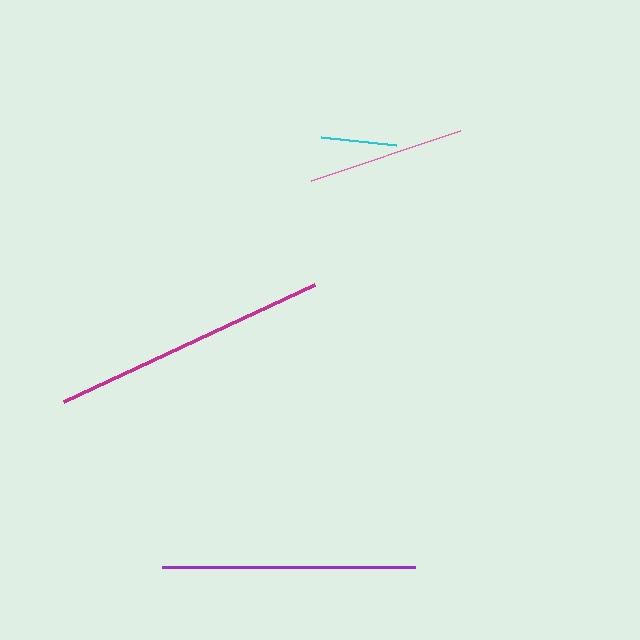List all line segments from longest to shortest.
From longest to shortest: magenta, purple, pink, cyan.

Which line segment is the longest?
The magenta line is the longest at approximately 277 pixels.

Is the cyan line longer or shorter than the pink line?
The pink line is longer than the cyan line.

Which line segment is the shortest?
The cyan line is the shortest at approximately 75 pixels.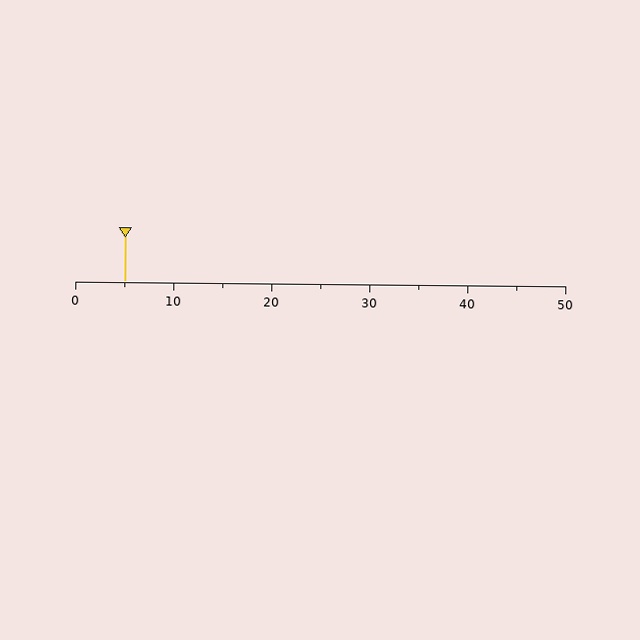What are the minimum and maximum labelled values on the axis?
The axis runs from 0 to 50.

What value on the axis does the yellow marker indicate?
The marker indicates approximately 5.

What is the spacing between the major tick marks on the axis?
The major ticks are spaced 10 apart.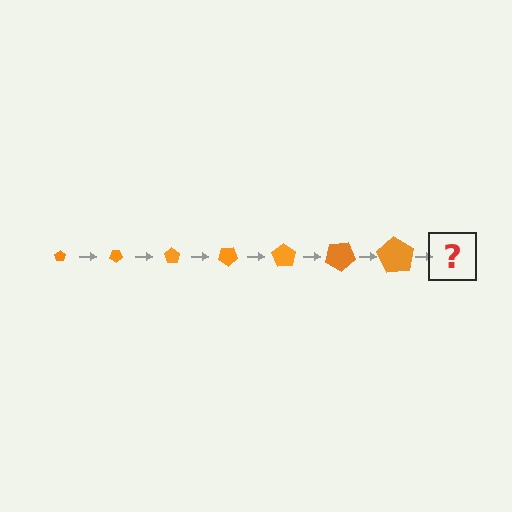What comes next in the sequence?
The next element should be a pentagon, larger than the previous one and rotated 245 degrees from the start.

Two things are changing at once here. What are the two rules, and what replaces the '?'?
The two rules are that the pentagon grows larger each step and it rotates 35 degrees each step. The '?' should be a pentagon, larger than the previous one and rotated 245 degrees from the start.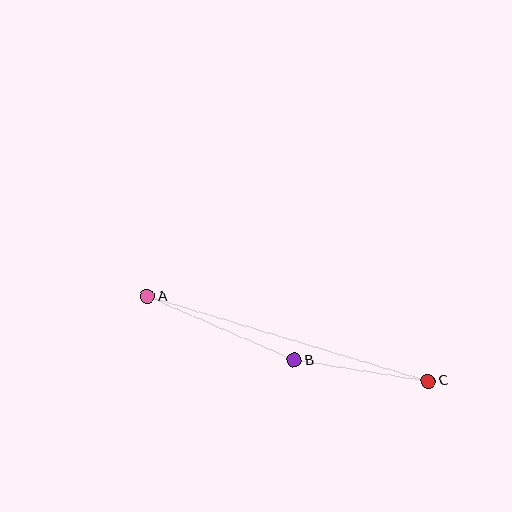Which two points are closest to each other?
Points B and C are closest to each other.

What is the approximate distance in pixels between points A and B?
The distance between A and B is approximately 160 pixels.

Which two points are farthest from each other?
Points A and C are farthest from each other.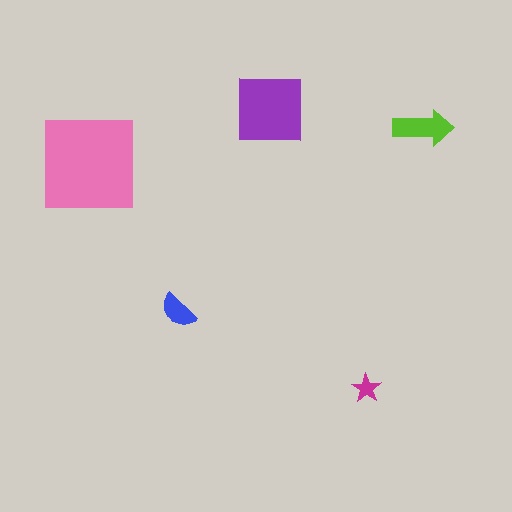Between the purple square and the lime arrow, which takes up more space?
The purple square.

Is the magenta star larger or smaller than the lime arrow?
Smaller.